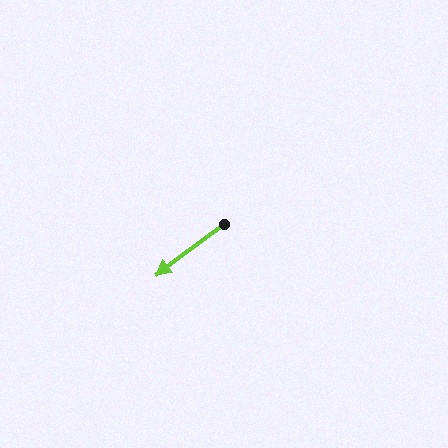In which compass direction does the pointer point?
Southwest.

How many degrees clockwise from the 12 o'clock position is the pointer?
Approximately 233 degrees.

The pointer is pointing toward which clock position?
Roughly 8 o'clock.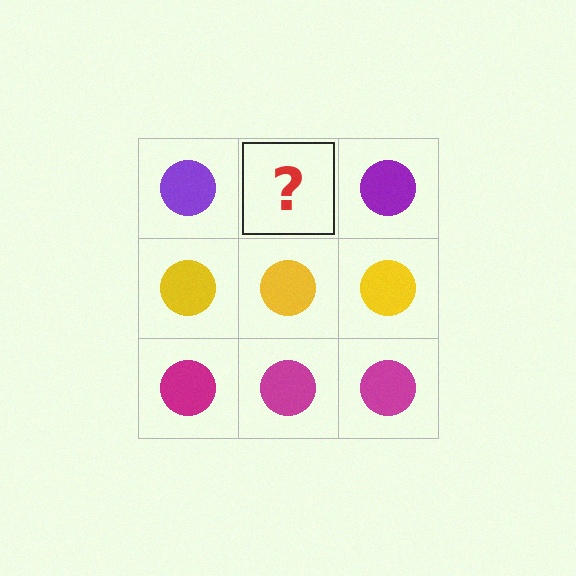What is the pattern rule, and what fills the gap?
The rule is that each row has a consistent color. The gap should be filled with a purple circle.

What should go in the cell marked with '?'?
The missing cell should contain a purple circle.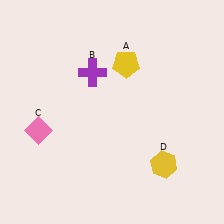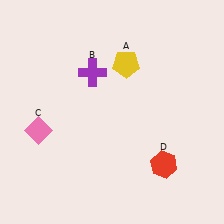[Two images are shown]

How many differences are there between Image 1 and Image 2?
There is 1 difference between the two images.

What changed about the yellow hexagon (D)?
In Image 1, D is yellow. In Image 2, it changed to red.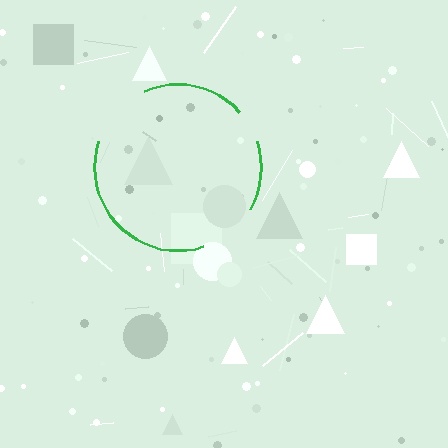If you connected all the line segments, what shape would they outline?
They would outline a circle.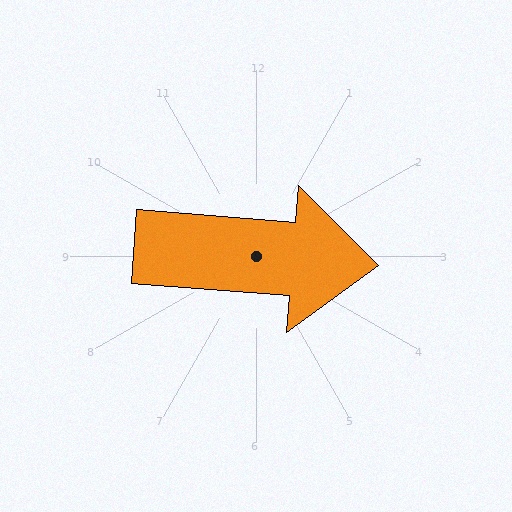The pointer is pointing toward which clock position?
Roughly 3 o'clock.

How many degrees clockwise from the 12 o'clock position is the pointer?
Approximately 94 degrees.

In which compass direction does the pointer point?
East.